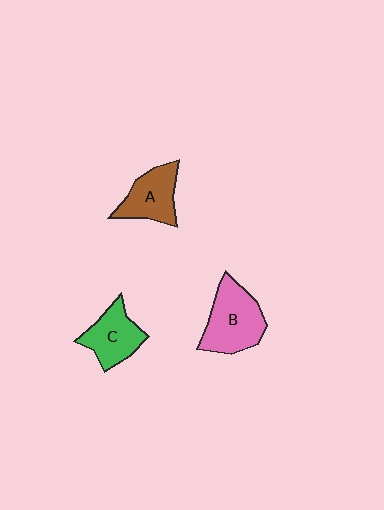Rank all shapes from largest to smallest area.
From largest to smallest: B (pink), C (green), A (brown).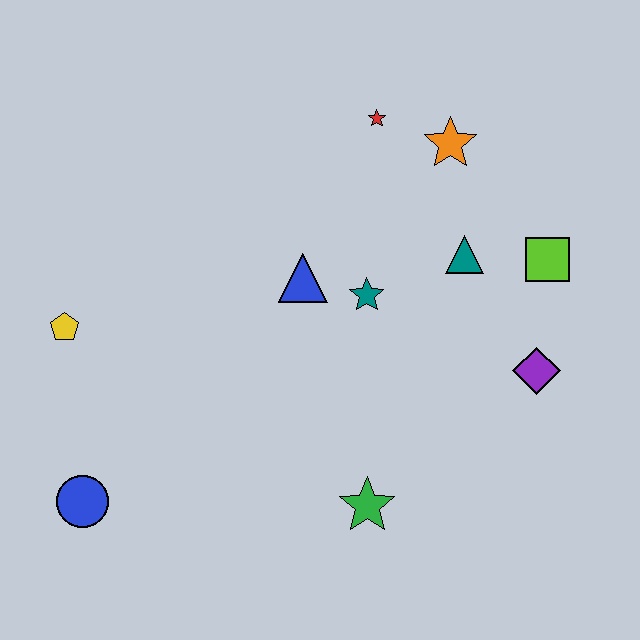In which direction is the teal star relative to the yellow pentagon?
The teal star is to the right of the yellow pentagon.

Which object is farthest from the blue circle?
The lime square is farthest from the blue circle.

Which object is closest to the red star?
The orange star is closest to the red star.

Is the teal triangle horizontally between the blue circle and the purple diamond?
Yes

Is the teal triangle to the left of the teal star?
No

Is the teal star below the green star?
No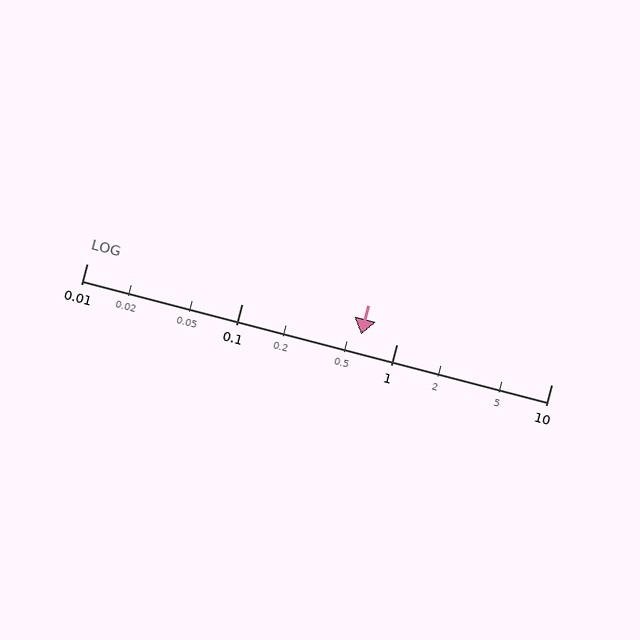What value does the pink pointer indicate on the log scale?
The pointer indicates approximately 0.59.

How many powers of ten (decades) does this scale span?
The scale spans 3 decades, from 0.01 to 10.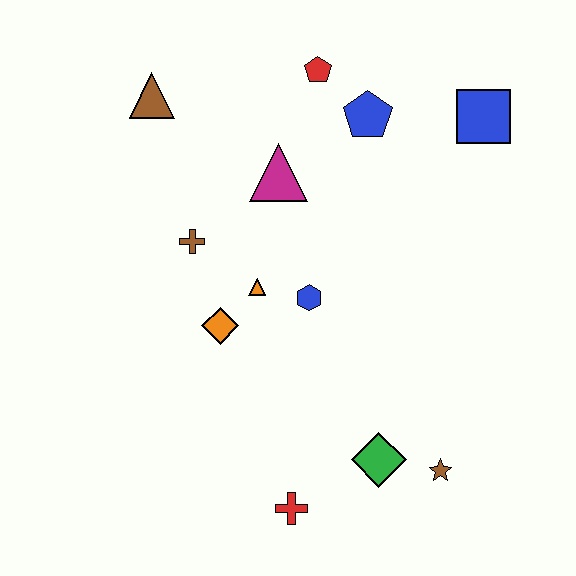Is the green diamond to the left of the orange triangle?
No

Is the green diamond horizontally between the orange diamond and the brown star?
Yes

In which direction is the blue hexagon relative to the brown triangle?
The blue hexagon is below the brown triangle.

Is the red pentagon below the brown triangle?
No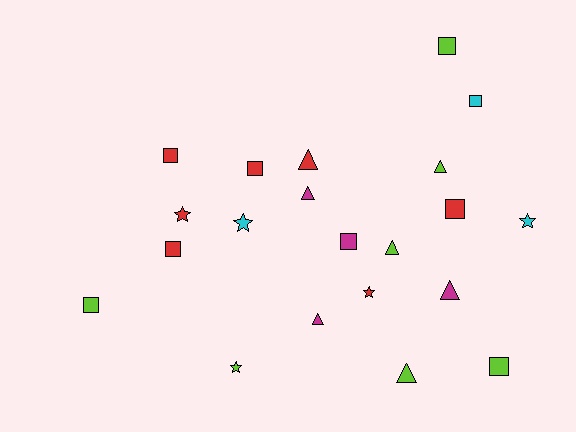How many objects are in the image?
There are 21 objects.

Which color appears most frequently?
Red, with 7 objects.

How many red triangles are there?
There is 1 red triangle.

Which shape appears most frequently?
Square, with 9 objects.